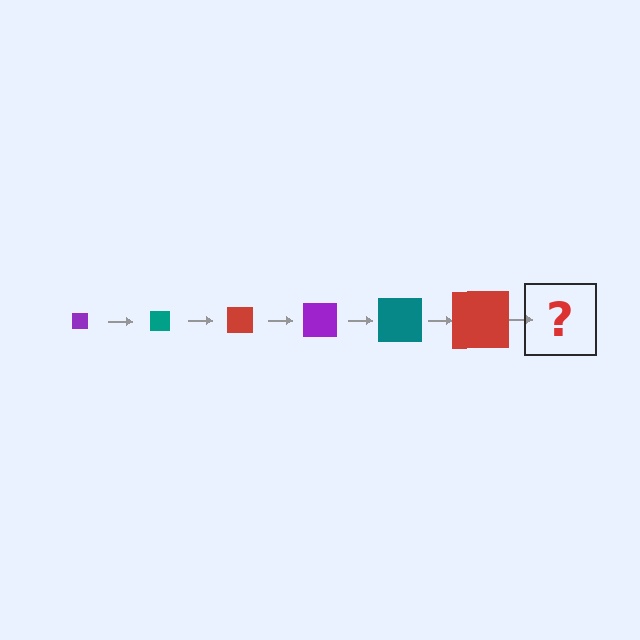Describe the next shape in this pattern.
It should be a purple square, larger than the previous one.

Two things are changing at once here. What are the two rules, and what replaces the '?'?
The two rules are that the square grows larger each step and the color cycles through purple, teal, and red. The '?' should be a purple square, larger than the previous one.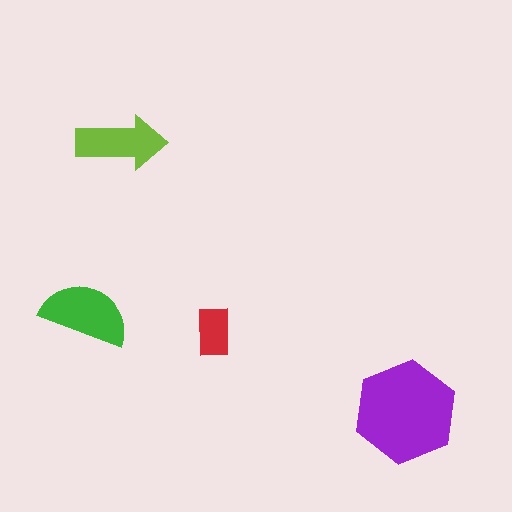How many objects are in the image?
There are 4 objects in the image.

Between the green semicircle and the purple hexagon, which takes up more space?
The purple hexagon.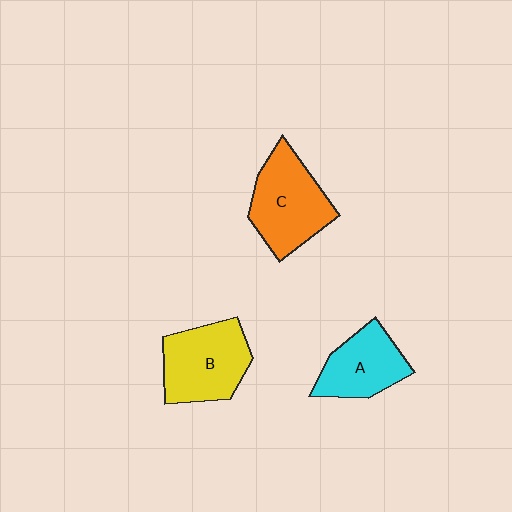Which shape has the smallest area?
Shape A (cyan).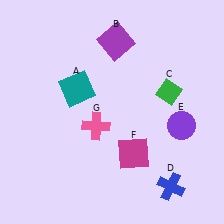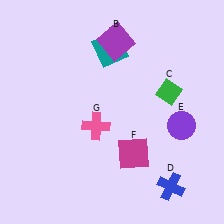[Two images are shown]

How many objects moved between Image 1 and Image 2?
1 object moved between the two images.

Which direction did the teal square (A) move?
The teal square (A) moved up.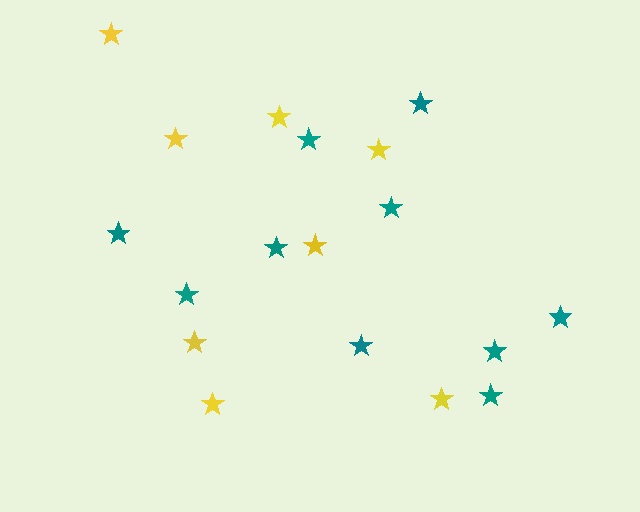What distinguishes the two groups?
There are 2 groups: one group of yellow stars (8) and one group of teal stars (10).